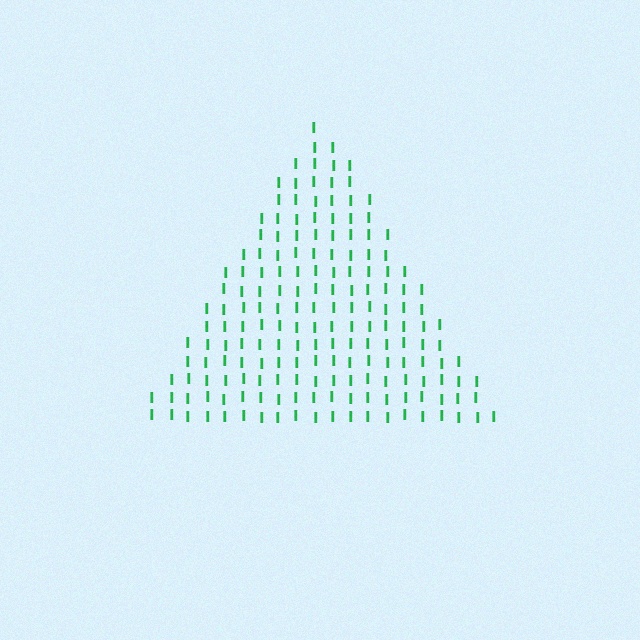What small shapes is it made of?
It is made of small letter I's.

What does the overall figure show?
The overall figure shows a triangle.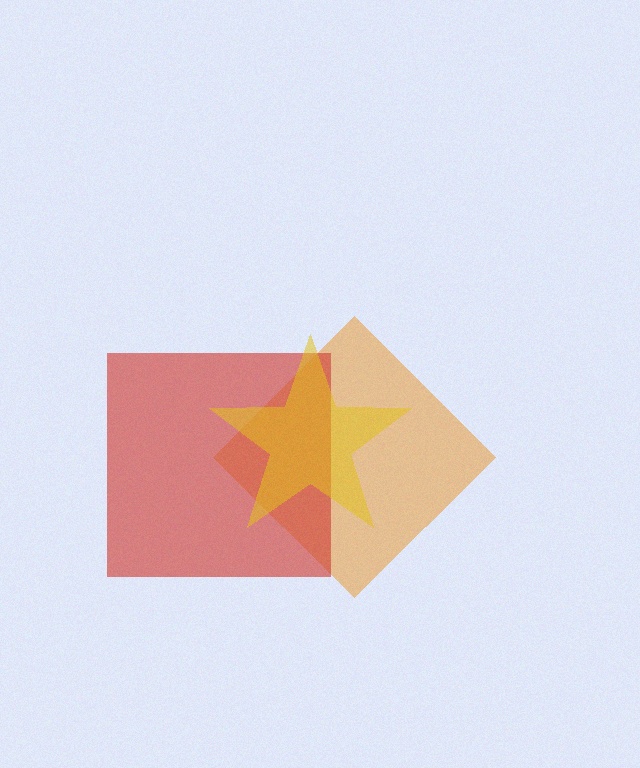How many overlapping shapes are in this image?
There are 3 overlapping shapes in the image.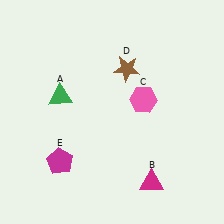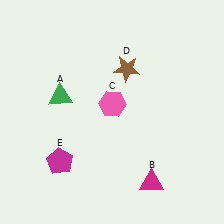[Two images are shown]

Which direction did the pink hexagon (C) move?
The pink hexagon (C) moved left.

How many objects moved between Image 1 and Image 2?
1 object moved between the two images.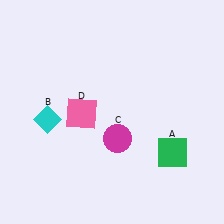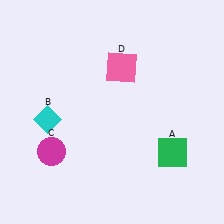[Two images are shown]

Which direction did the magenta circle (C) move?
The magenta circle (C) moved left.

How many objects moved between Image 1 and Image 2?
2 objects moved between the two images.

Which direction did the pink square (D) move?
The pink square (D) moved up.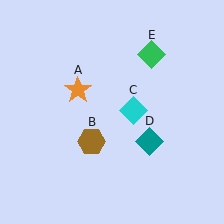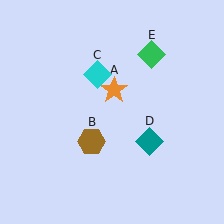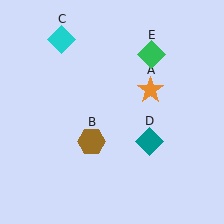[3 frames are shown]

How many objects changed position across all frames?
2 objects changed position: orange star (object A), cyan diamond (object C).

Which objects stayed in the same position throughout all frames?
Brown hexagon (object B) and teal diamond (object D) and green diamond (object E) remained stationary.